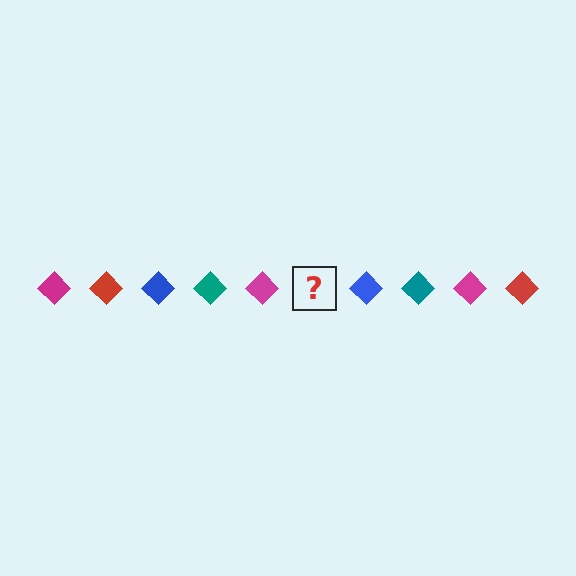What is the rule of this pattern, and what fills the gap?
The rule is that the pattern cycles through magenta, red, blue, teal diamonds. The gap should be filled with a red diamond.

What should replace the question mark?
The question mark should be replaced with a red diamond.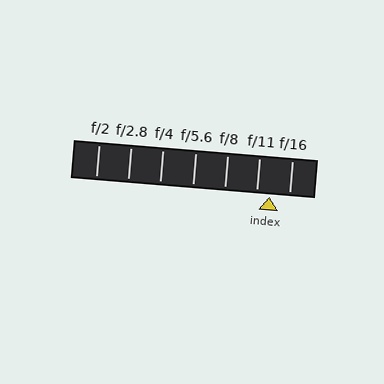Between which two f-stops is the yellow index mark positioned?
The index mark is between f/11 and f/16.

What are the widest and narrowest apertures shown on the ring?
The widest aperture shown is f/2 and the narrowest is f/16.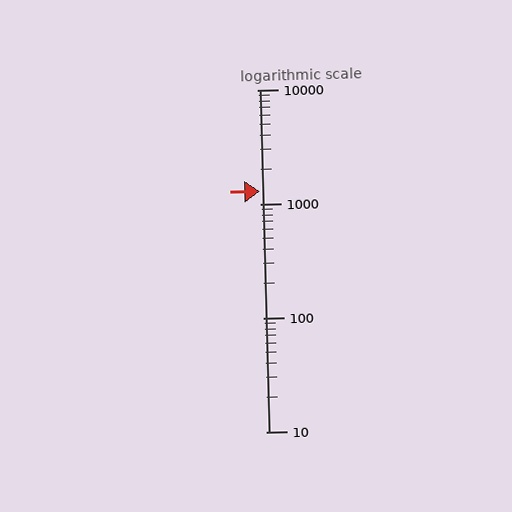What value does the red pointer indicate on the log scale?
The pointer indicates approximately 1300.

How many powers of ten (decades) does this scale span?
The scale spans 3 decades, from 10 to 10000.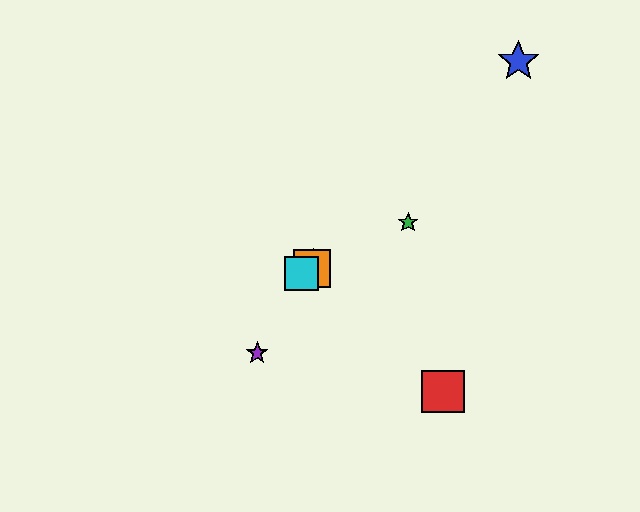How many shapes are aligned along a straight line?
4 shapes (the green star, the yellow hexagon, the orange square, the cyan square) are aligned along a straight line.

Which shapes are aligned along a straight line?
The green star, the yellow hexagon, the orange square, the cyan square are aligned along a straight line.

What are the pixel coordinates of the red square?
The red square is at (443, 392).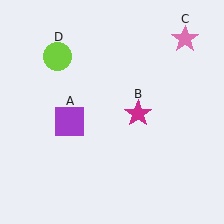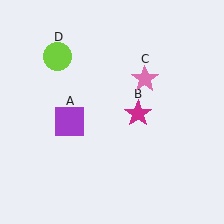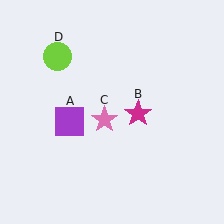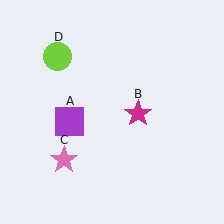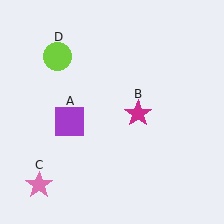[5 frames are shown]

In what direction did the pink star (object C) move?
The pink star (object C) moved down and to the left.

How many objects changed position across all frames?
1 object changed position: pink star (object C).